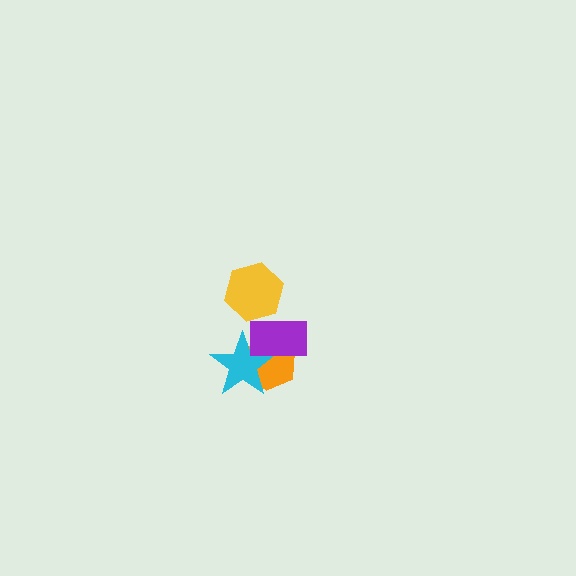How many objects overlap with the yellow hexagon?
1 object overlaps with the yellow hexagon.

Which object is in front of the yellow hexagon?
The purple rectangle is in front of the yellow hexagon.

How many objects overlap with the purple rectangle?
3 objects overlap with the purple rectangle.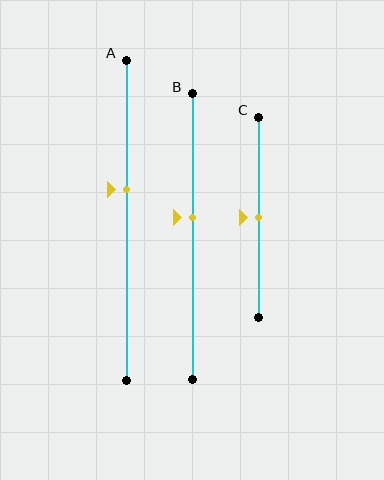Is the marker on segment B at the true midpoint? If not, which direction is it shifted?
No, the marker on segment B is shifted upward by about 7% of the segment length.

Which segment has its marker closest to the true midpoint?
Segment C has its marker closest to the true midpoint.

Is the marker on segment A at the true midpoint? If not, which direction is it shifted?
No, the marker on segment A is shifted upward by about 10% of the segment length.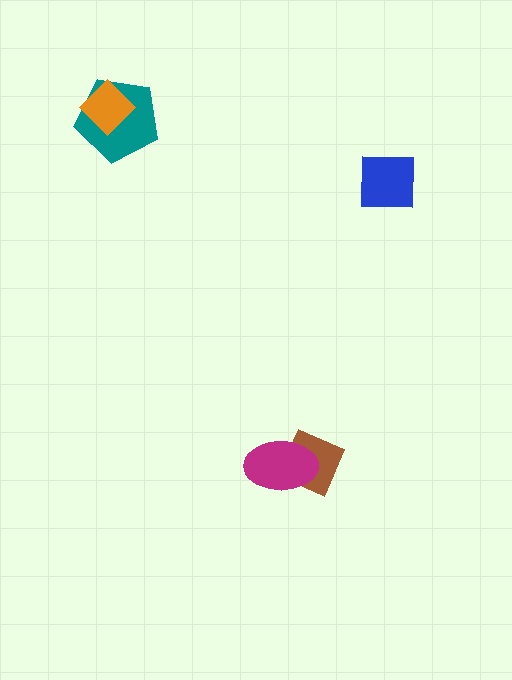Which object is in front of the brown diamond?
The magenta ellipse is in front of the brown diamond.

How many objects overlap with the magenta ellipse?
1 object overlaps with the magenta ellipse.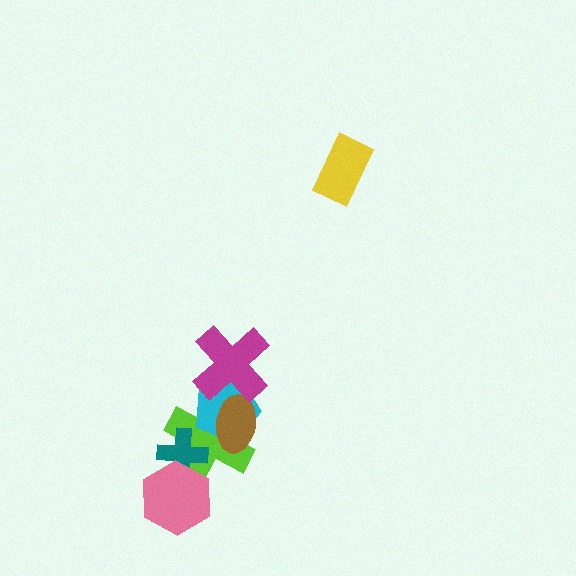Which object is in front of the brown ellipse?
The magenta cross is in front of the brown ellipse.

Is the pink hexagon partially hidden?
No, no other shape covers it.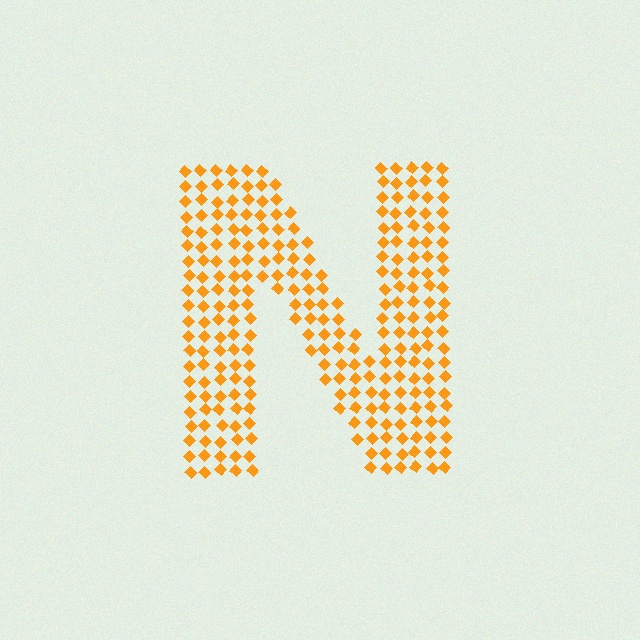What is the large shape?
The large shape is the letter N.